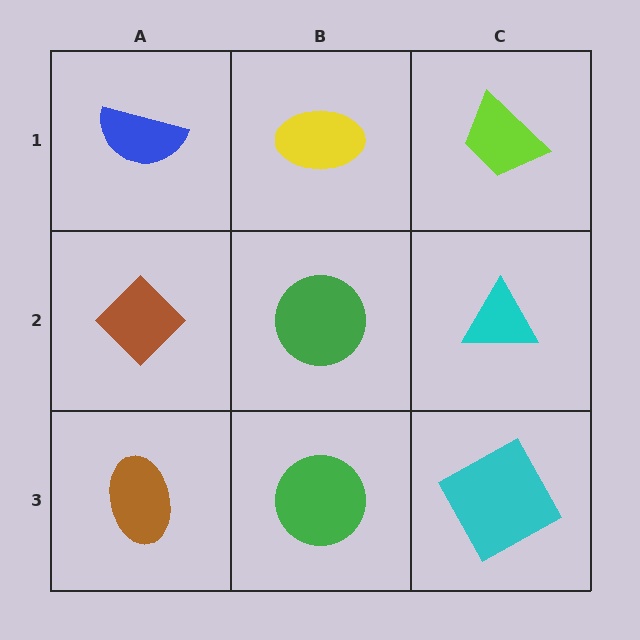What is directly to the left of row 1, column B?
A blue semicircle.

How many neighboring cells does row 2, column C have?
3.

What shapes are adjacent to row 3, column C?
A cyan triangle (row 2, column C), a green circle (row 3, column B).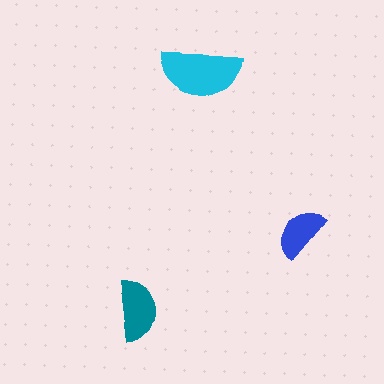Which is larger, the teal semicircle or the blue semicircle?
The teal one.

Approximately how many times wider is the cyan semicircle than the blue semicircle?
About 1.5 times wider.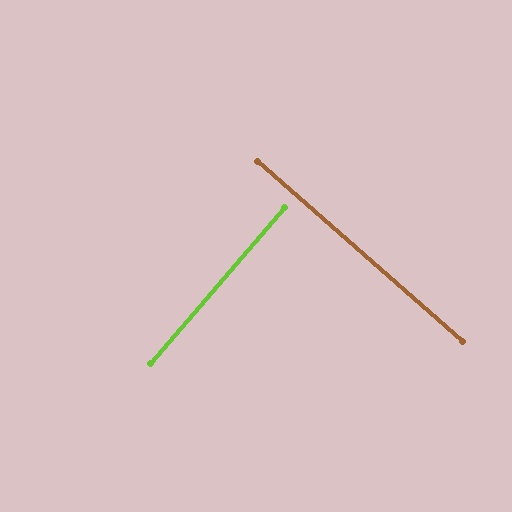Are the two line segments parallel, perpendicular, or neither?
Perpendicular — they meet at approximately 90°.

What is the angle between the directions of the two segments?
Approximately 90 degrees.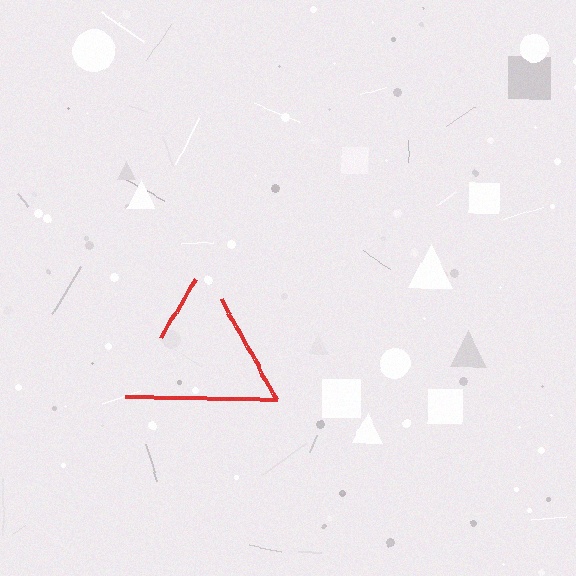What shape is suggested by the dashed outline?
The dashed outline suggests a triangle.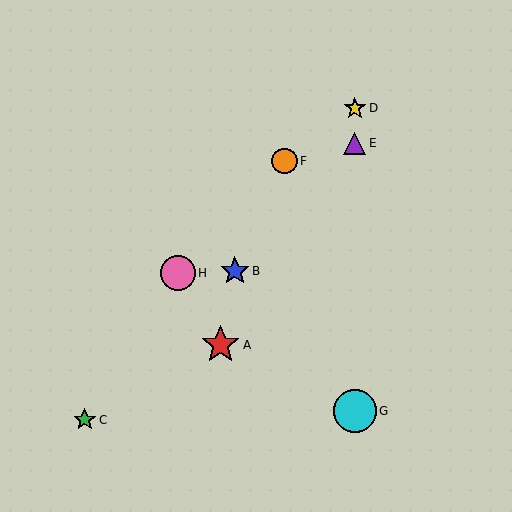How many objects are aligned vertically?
3 objects (D, E, G) are aligned vertically.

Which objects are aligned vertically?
Objects D, E, G are aligned vertically.